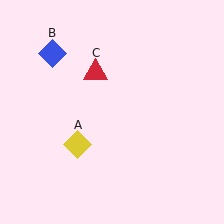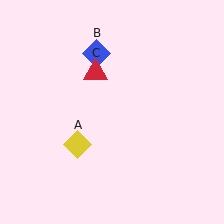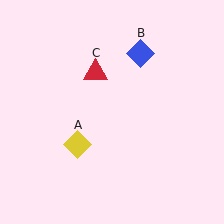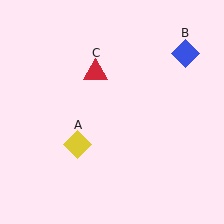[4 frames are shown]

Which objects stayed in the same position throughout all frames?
Yellow diamond (object A) and red triangle (object C) remained stationary.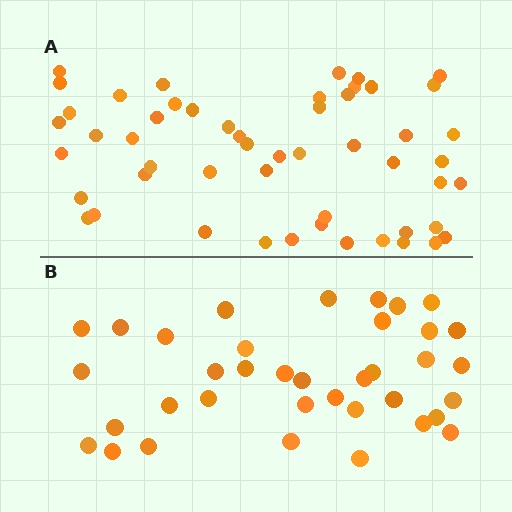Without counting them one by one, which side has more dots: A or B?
Region A (the top region) has more dots.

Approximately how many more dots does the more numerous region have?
Region A has approximately 15 more dots than region B.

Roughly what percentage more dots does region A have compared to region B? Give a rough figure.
About 40% more.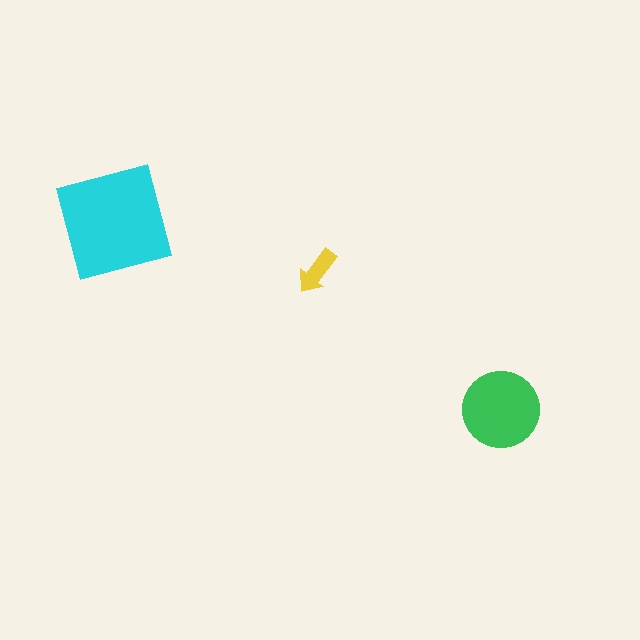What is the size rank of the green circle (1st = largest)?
2nd.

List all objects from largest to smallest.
The cyan square, the green circle, the yellow arrow.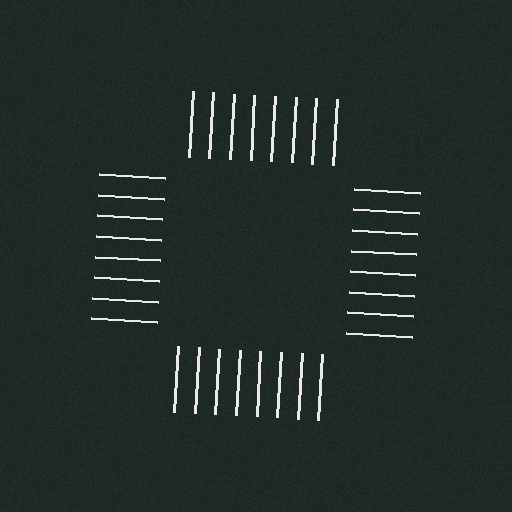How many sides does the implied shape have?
4 sides — the line-ends trace a square.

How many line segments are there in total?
32 — 8 along each of the 4 edges.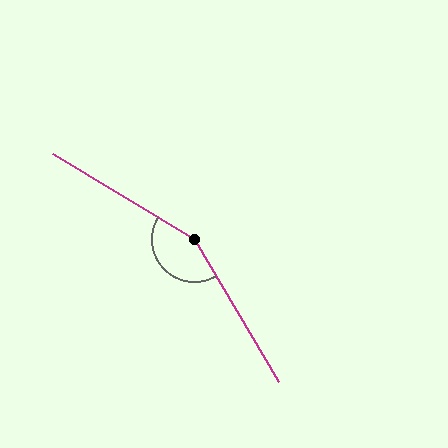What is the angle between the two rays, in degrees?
Approximately 152 degrees.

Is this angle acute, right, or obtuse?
It is obtuse.